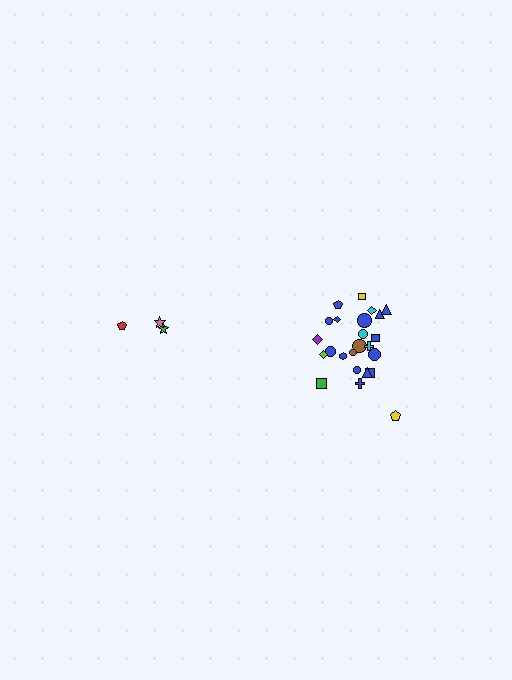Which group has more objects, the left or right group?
The right group.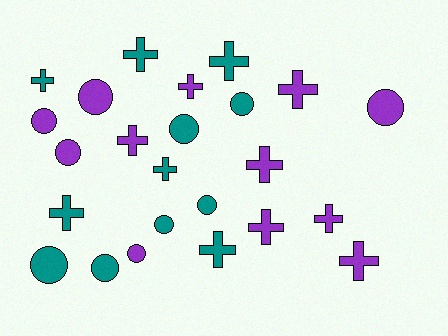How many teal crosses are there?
There are 6 teal crosses.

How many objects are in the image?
There are 24 objects.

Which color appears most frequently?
Purple, with 12 objects.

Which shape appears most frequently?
Cross, with 13 objects.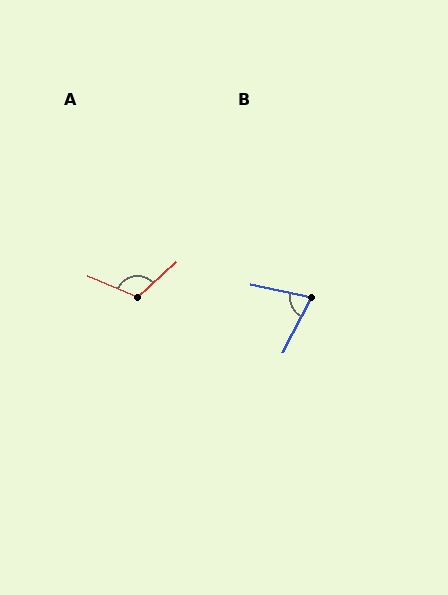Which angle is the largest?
A, at approximately 115 degrees.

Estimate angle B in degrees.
Approximately 75 degrees.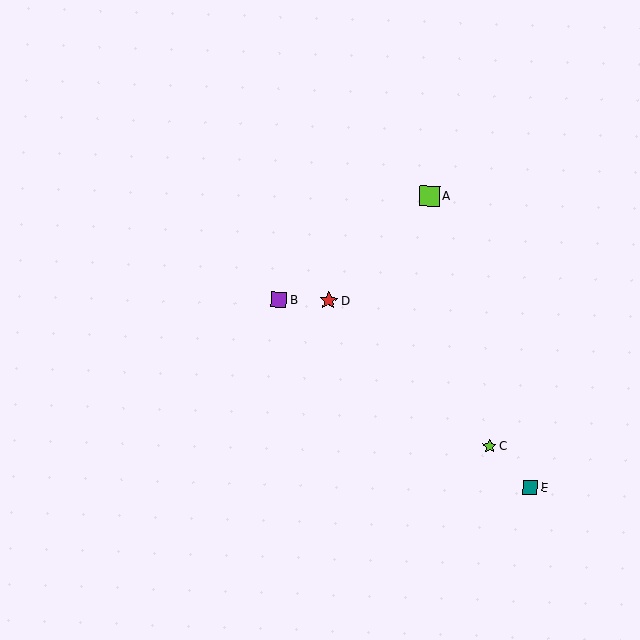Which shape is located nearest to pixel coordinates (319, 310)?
The red star (labeled D) at (328, 301) is nearest to that location.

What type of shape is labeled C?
Shape C is a lime star.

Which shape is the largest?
The lime square (labeled A) is the largest.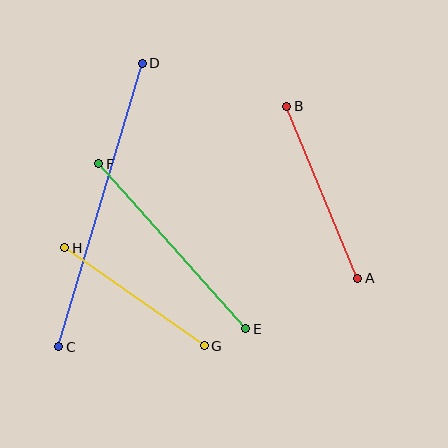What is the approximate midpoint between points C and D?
The midpoint is at approximately (100, 205) pixels.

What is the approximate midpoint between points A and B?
The midpoint is at approximately (322, 192) pixels.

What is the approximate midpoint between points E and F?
The midpoint is at approximately (172, 246) pixels.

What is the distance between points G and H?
The distance is approximately 170 pixels.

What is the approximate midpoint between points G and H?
The midpoint is at approximately (135, 297) pixels.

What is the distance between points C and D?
The distance is approximately 295 pixels.